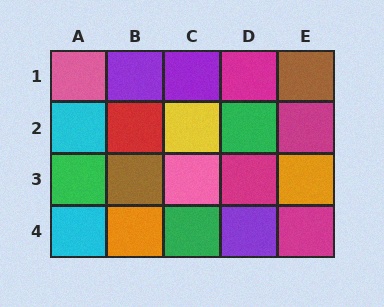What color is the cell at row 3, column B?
Brown.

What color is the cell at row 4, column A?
Cyan.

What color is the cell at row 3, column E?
Orange.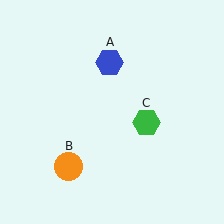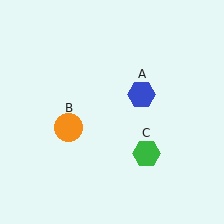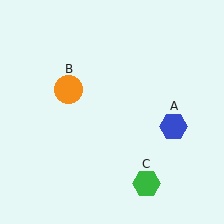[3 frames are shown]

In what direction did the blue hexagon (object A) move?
The blue hexagon (object A) moved down and to the right.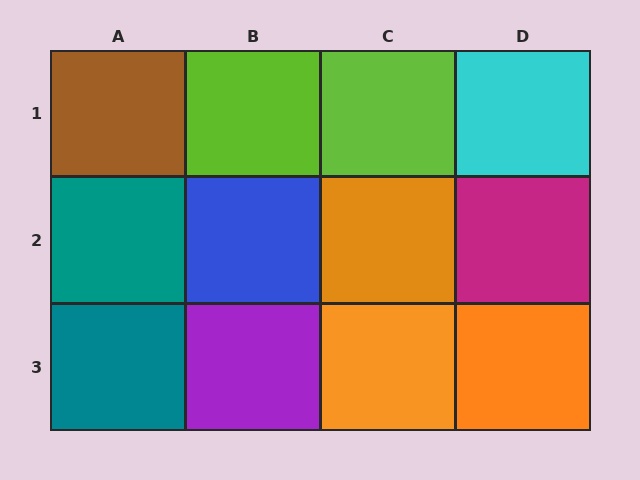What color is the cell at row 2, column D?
Magenta.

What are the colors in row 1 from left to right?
Brown, lime, lime, cyan.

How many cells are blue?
1 cell is blue.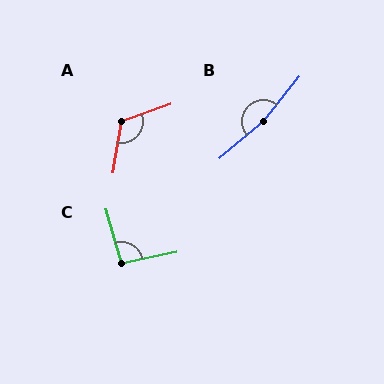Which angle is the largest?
B, at approximately 169 degrees.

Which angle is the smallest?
C, at approximately 94 degrees.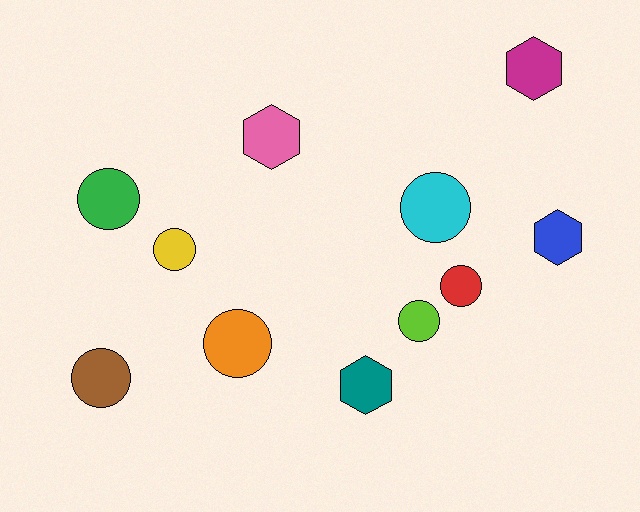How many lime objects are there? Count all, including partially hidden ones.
There is 1 lime object.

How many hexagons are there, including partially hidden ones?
There are 4 hexagons.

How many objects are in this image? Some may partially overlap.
There are 11 objects.